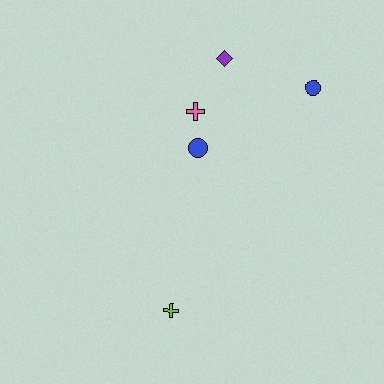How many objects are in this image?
There are 5 objects.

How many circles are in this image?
There are 2 circles.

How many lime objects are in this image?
There is 1 lime object.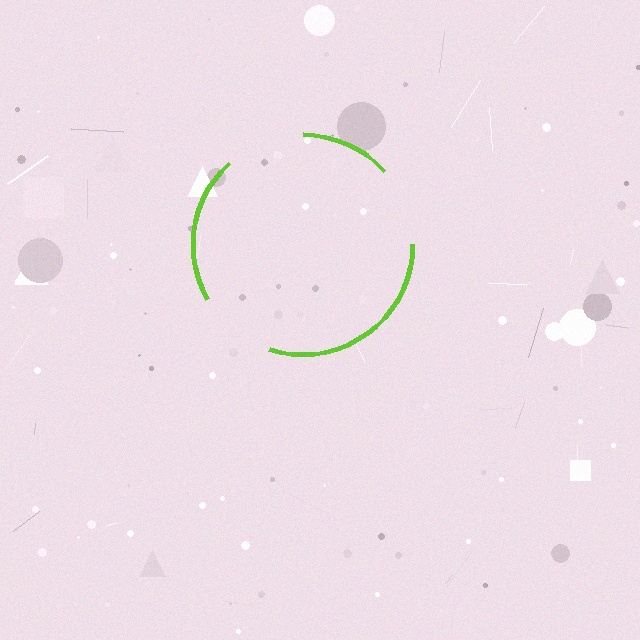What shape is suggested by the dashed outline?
The dashed outline suggests a circle.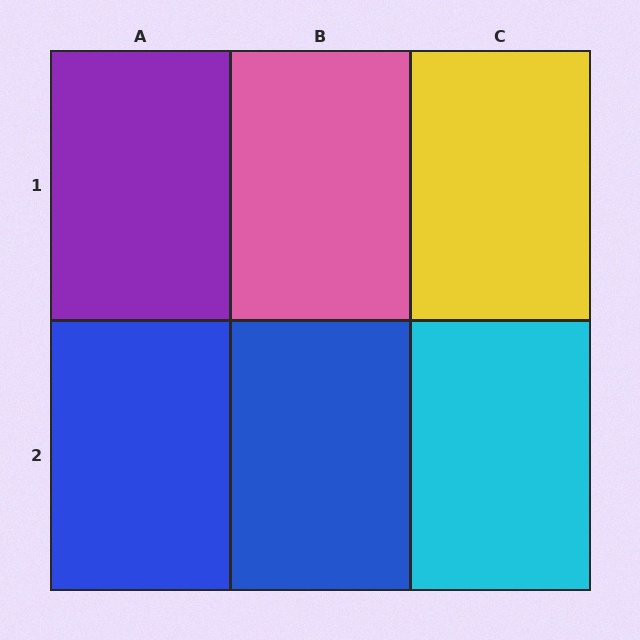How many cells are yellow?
1 cell is yellow.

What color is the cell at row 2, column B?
Blue.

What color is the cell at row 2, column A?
Blue.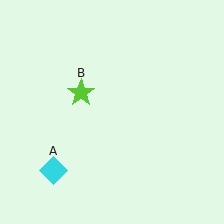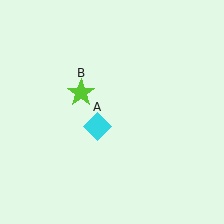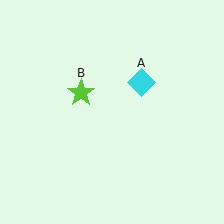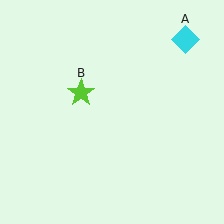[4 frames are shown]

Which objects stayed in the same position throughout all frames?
Lime star (object B) remained stationary.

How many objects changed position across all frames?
1 object changed position: cyan diamond (object A).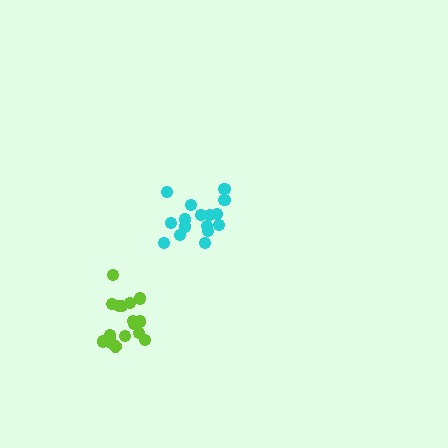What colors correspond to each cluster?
The clusters are colored: cyan, lime.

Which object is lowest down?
The lime cluster is bottommost.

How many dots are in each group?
Group 1: 16 dots, Group 2: 16 dots (32 total).